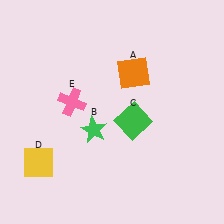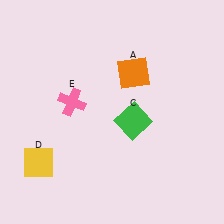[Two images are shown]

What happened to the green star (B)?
The green star (B) was removed in Image 2. It was in the bottom-left area of Image 1.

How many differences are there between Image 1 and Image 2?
There is 1 difference between the two images.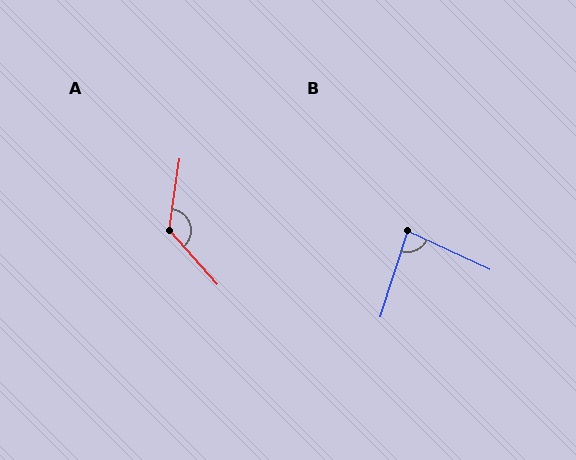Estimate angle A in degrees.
Approximately 130 degrees.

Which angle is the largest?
A, at approximately 130 degrees.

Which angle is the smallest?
B, at approximately 82 degrees.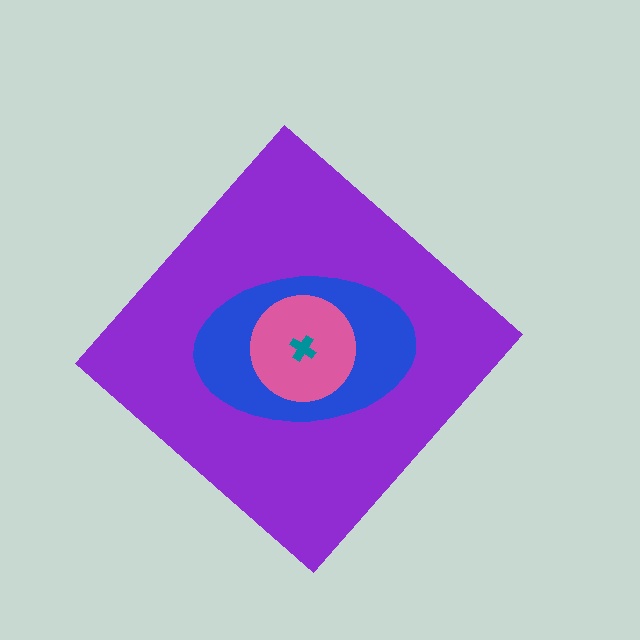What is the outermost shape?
The purple diamond.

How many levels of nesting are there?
4.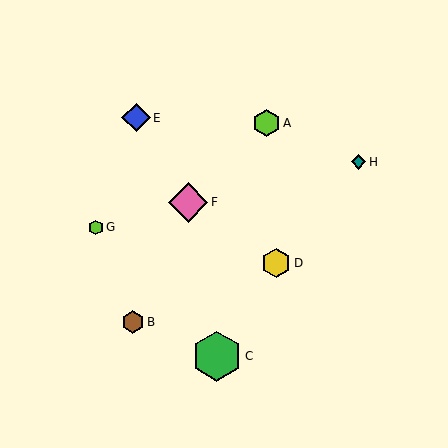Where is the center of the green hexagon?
The center of the green hexagon is at (217, 356).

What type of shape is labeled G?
Shape G is a lime hexagon.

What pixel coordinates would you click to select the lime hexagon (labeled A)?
Click at (266, 123) to select the lime hexagon A.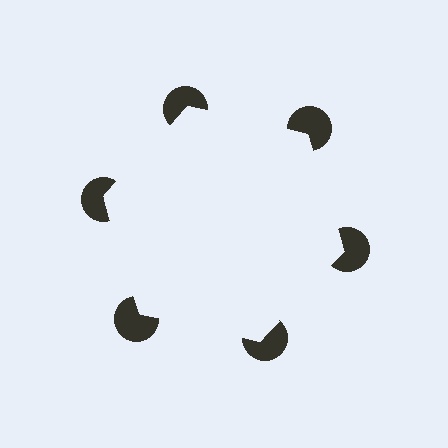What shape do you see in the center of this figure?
An illusory hexagon — its edges are inferred from the aligned wedge cuts in the pac-man discs, not physically drawn.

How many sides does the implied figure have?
6 sides.